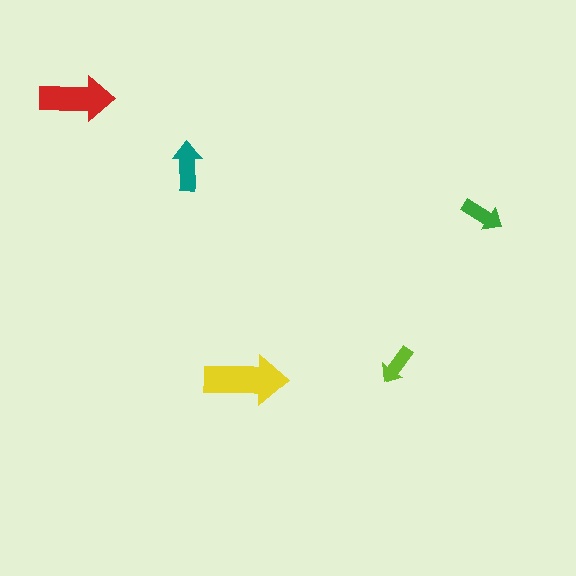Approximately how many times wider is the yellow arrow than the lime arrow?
About 2 times wider.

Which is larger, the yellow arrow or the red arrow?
The yellow one.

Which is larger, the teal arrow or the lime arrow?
The teal one.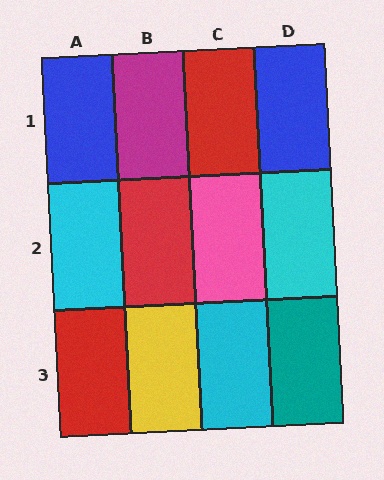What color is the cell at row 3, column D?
Teal.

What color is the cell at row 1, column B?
Magenta.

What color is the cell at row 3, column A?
Red.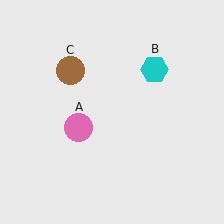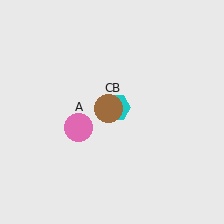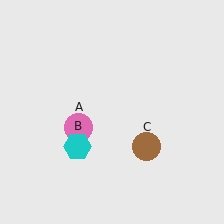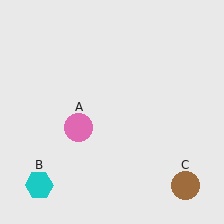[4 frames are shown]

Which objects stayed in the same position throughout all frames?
Pink circle (object A) remained stationary.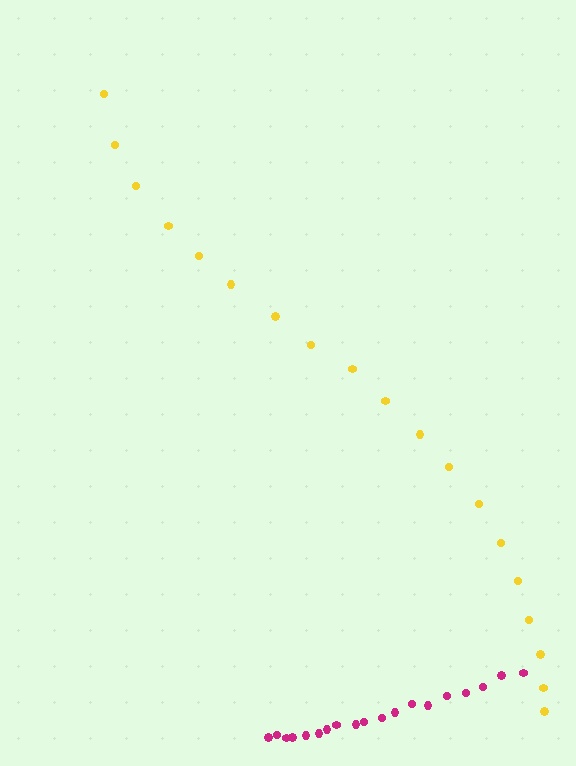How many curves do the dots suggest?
There are 2 distinct paths.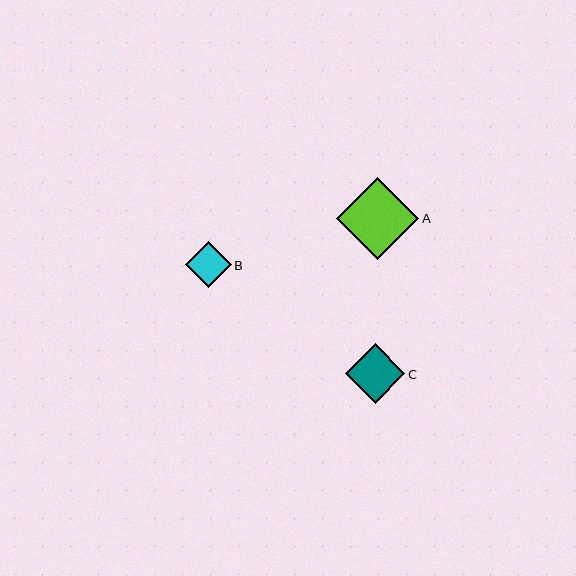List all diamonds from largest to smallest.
From largest to smallest: A, C, B.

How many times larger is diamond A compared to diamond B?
Diamond A is approximately 1.8 times the size of diamond B.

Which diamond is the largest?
Diamond A is the largest with a size of approximately 82 pixels.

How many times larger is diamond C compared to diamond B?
Diamond C is approximately 1.3 times the size of diamond B.